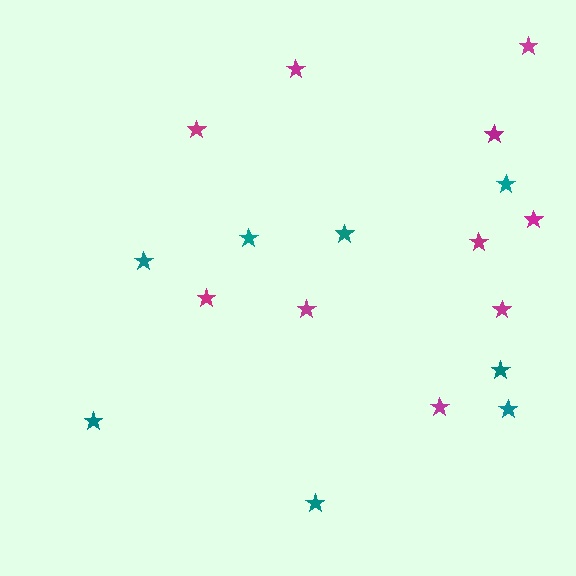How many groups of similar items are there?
There are 2 groups: one group of teal stars (8) and one group of magenta stars (10).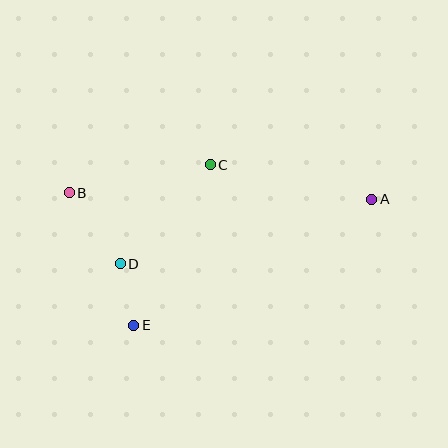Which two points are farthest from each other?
Points A and B are farthest from each other.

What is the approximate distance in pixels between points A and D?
The distance between A and D is approximately 260 pixels.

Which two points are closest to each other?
Points D and E are closest to each other.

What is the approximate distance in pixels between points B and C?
The distance between B and C is approximately 144 pixels.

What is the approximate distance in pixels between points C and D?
The distance between C and D is approximately 134 pixels.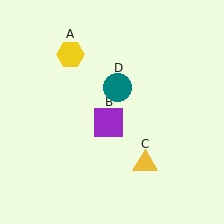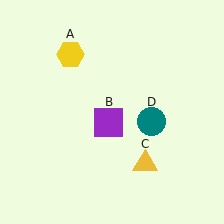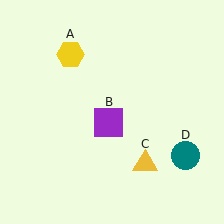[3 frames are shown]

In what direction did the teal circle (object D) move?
The teal circle (object D) moved down and to the right.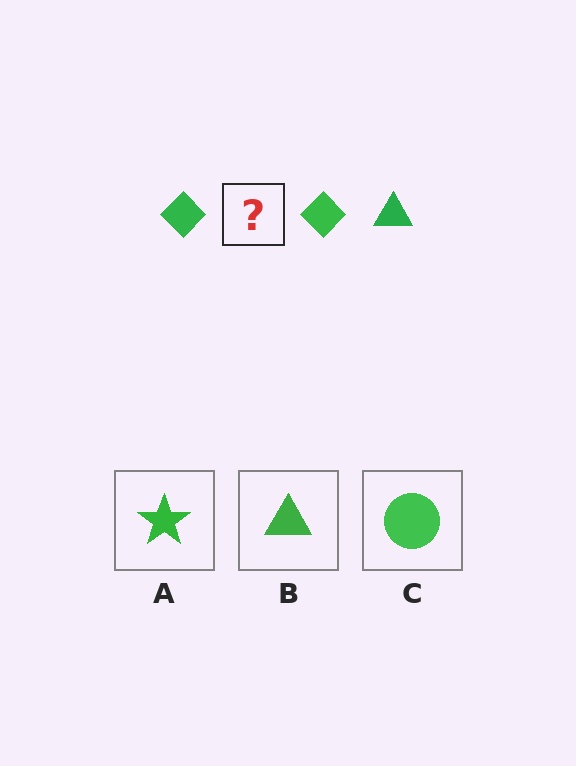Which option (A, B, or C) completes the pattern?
B.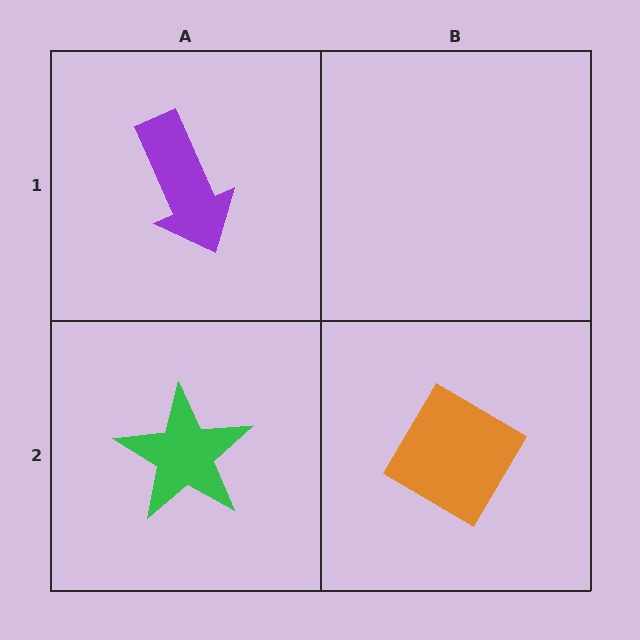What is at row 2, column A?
A green star.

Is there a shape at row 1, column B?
No, that cell is empty.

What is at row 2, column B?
An orange diamond.